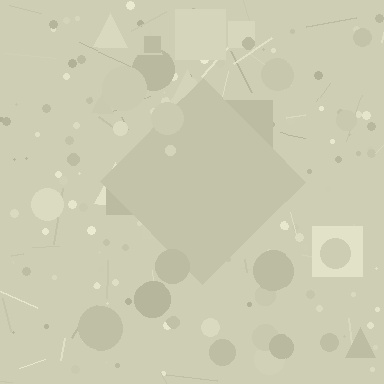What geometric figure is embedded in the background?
A diamond is embedded in the background.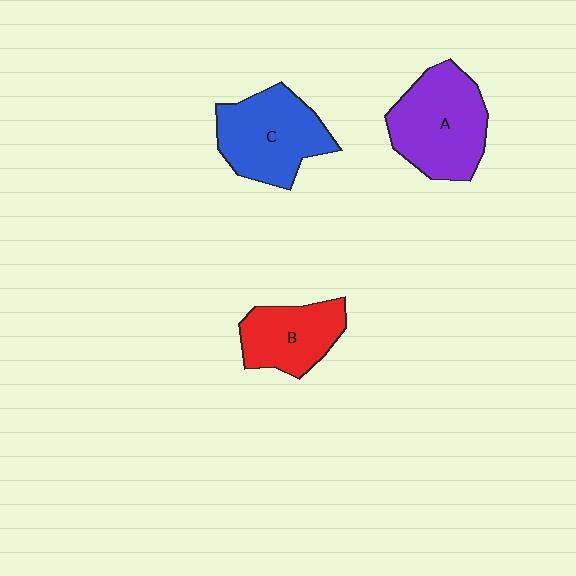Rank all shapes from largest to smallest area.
From largest to smallest: A (purple), C (blue), B (red).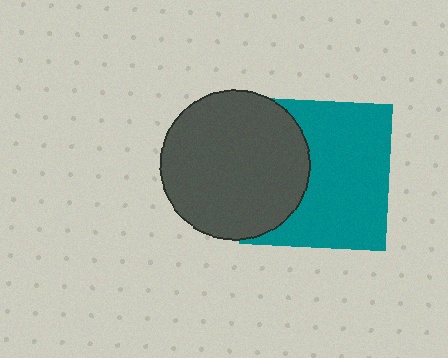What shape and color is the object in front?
The object in front is a dark gray circle.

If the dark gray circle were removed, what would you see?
You would see the complete teal square.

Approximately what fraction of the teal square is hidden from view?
Roughly 36% of the teal square is hidden behind the dark gray circle.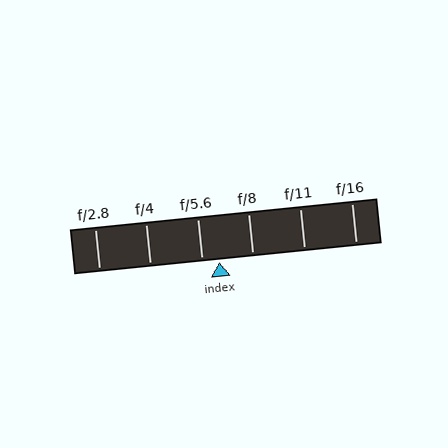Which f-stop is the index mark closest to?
The index mark is closest to f/5.6.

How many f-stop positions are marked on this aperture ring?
There are 6 f-stop positions marked.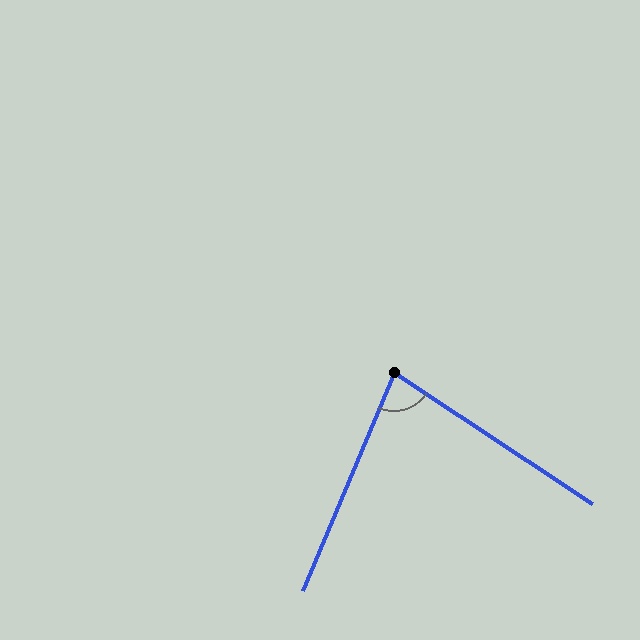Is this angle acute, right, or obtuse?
It is acute.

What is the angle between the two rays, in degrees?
Approximately 79 degrees.